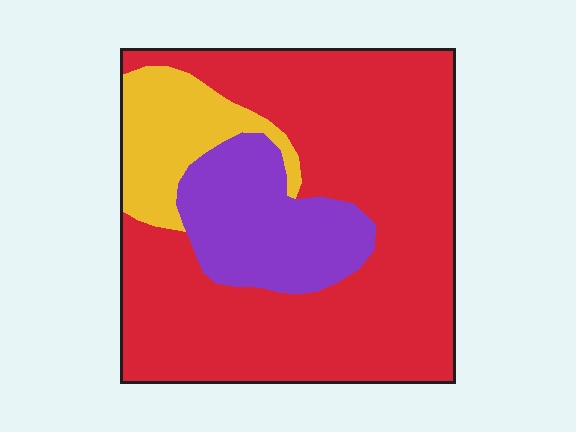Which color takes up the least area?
Yellow, at roughly 15%.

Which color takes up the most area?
Red, at roughly 70%.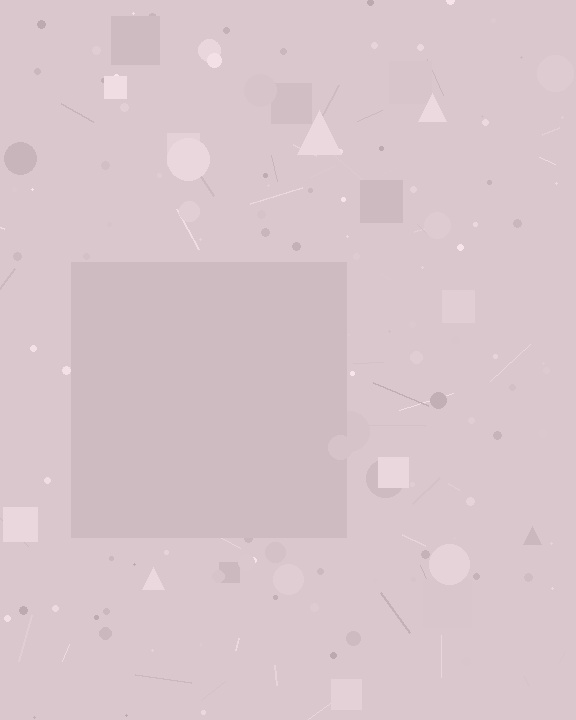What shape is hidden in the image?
A square is hidden in the image.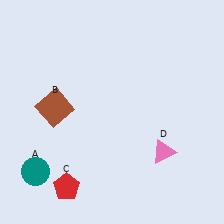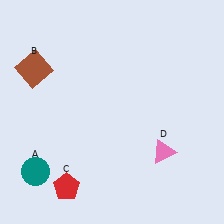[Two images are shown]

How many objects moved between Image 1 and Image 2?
1 object moved between the two images.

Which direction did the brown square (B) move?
The brown square (B) moved up.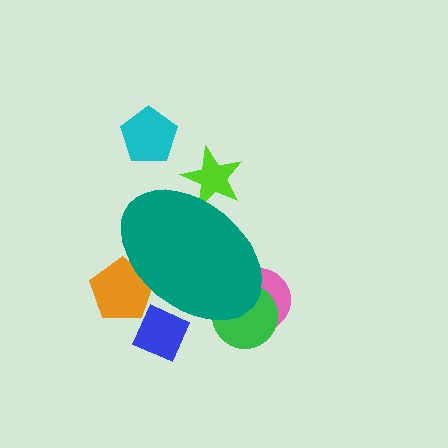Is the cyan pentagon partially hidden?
No, the cyan pentagon is fully visible.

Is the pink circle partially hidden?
Yes, the pink circle is partially hidden behind the teal ellipse.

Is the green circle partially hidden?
Yes, the green circle is partially hidden behind the teal ellipse.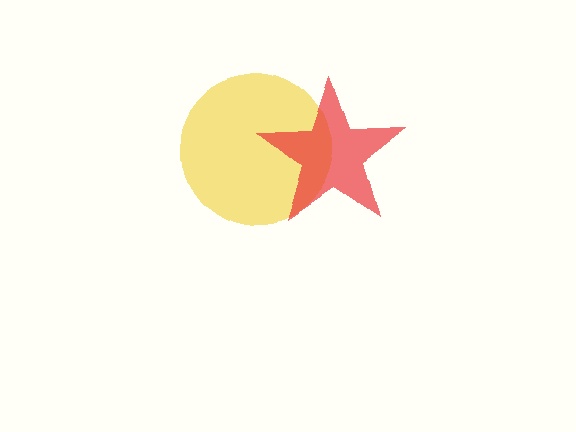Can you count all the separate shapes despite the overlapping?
Yes, there are 2 separate shapes.